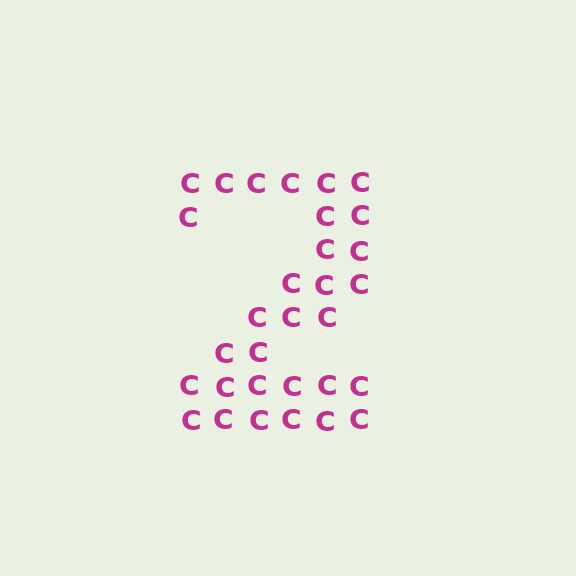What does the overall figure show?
The overall figure shows the digit 2.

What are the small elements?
The small elements are letter C's.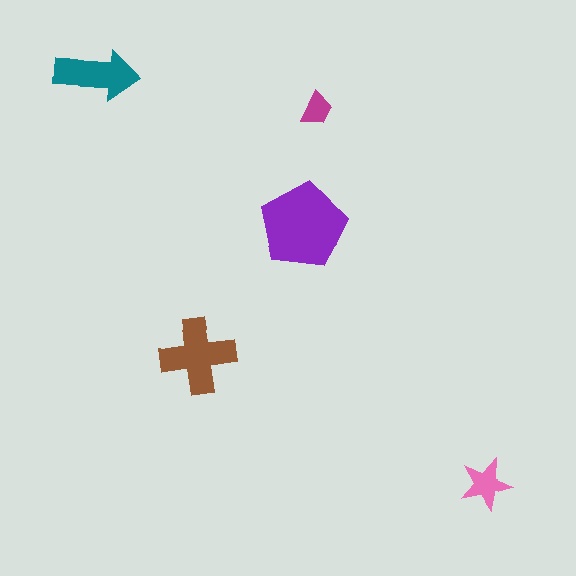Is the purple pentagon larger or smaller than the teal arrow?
Larger.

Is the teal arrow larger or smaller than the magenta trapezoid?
Larger.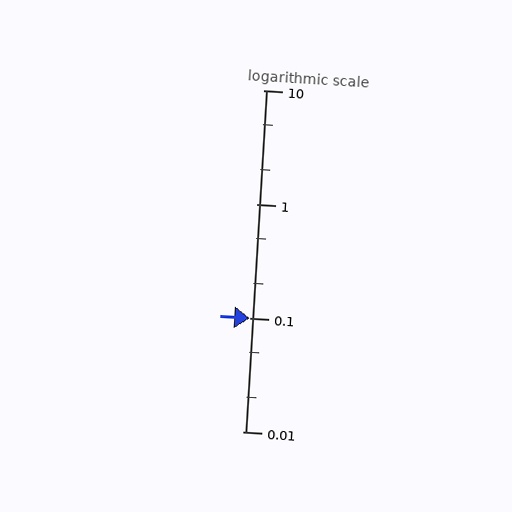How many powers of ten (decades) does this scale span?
The scale spans 3 decades, from 0.01 to 10.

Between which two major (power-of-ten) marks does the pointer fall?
The pointer is between 0.1 and 1.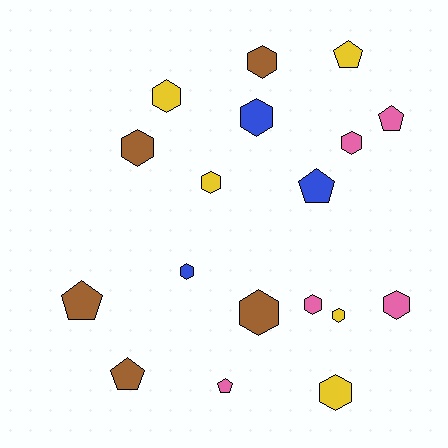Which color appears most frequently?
Pink, with 5 objects.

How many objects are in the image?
There are 18 objects.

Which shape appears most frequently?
Hexagon, with 12 objects.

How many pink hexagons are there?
There are 3 pink hexagons.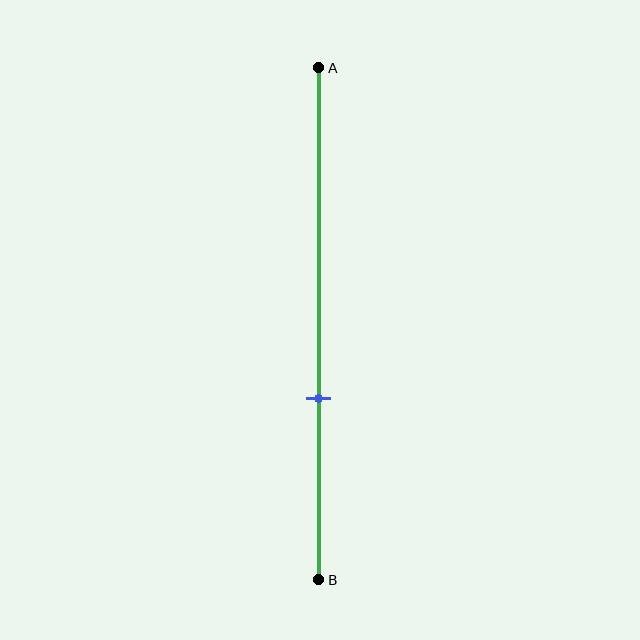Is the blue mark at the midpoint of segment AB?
No, the mark is at about 65% from A, not at the 50% midpoint.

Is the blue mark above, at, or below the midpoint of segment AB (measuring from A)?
The blue mark is below the midpoint of segment AB.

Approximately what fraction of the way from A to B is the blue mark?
The blue mark is approximately 65% of the way from A to B.